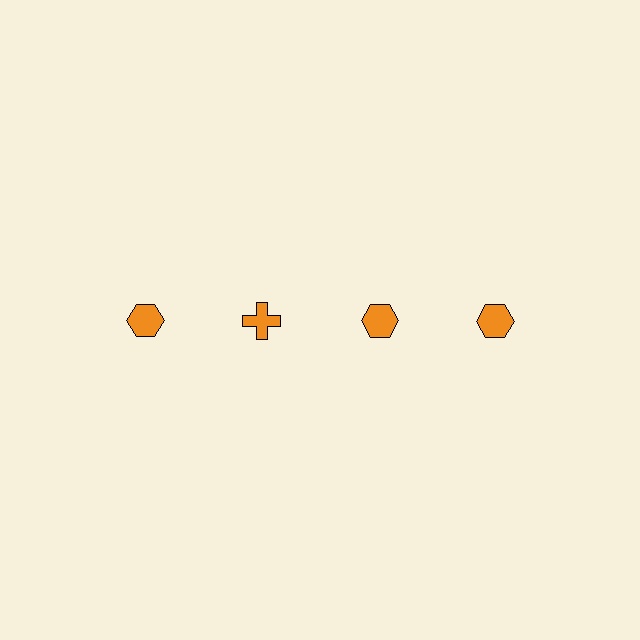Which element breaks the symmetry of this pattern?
The orange cross in the top row, second from left column breaks the symmetry. All other shapes are orange hexagons.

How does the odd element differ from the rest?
It has a different shape: cross instead of hexagon.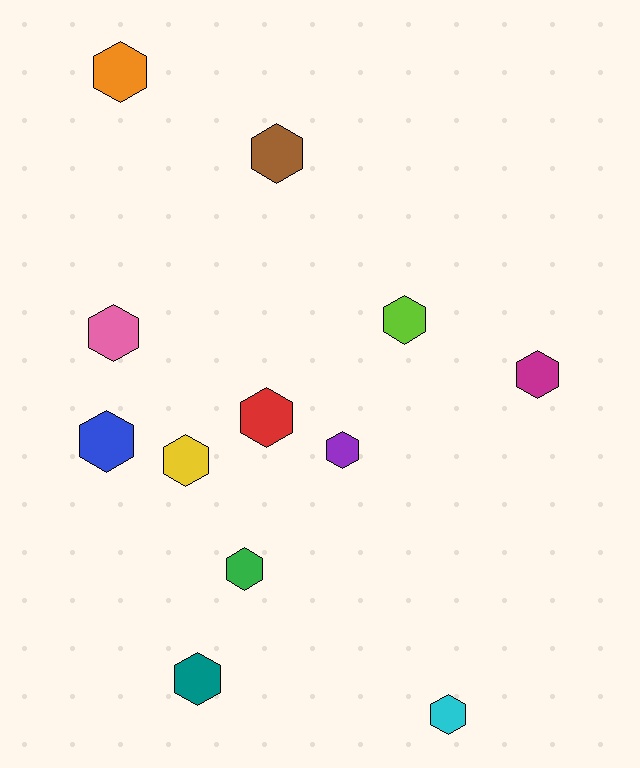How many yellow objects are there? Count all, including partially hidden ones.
There is 1 yellow object.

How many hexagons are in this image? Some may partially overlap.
There are 12 hexagons.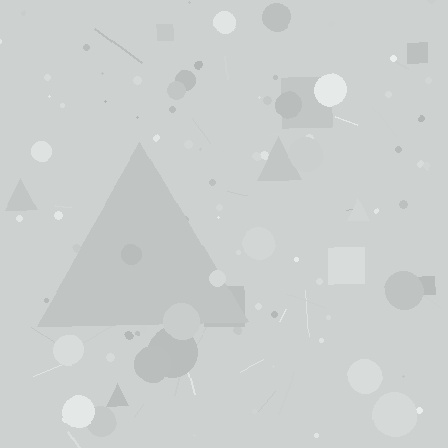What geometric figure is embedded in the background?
A triangle is embedded in the background.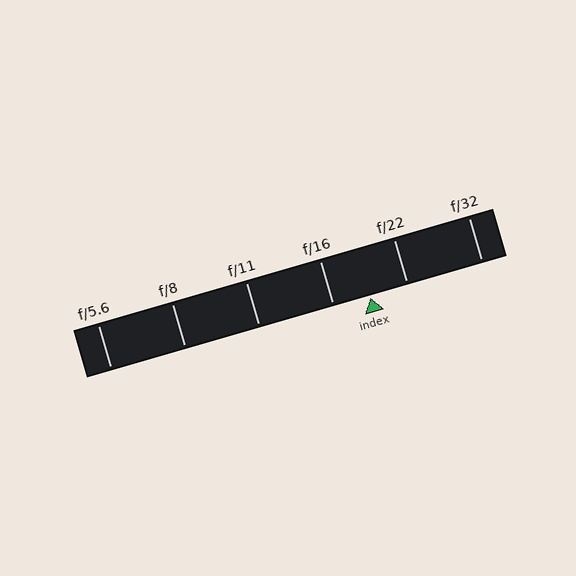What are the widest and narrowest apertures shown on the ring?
The widest aperture shown is f/5.6 and the narrowest is f/32.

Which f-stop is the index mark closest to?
The index mark is closest to f/16.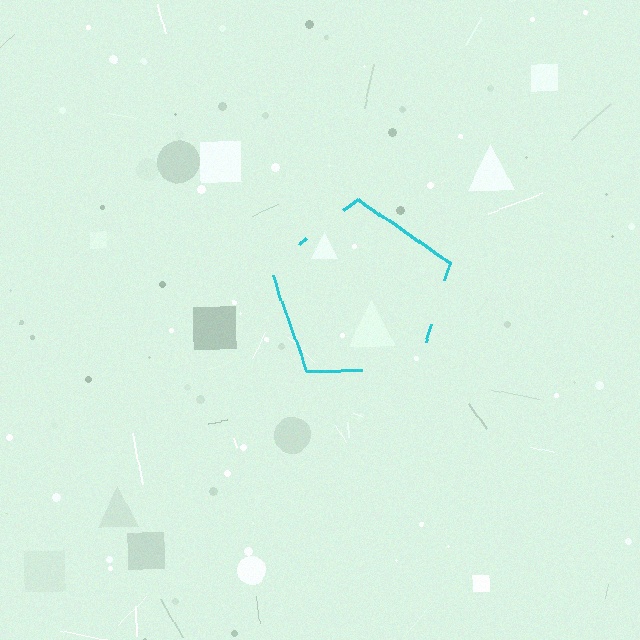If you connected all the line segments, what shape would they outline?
They would outline a pentagon.